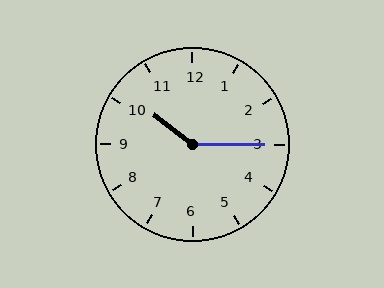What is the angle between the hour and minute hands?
Approximately 142 degrees.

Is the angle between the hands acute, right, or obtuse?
It is obtuse.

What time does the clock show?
10:15.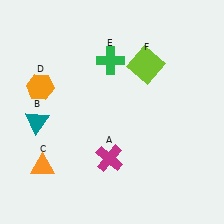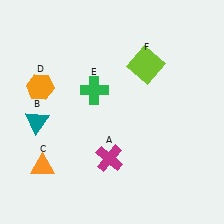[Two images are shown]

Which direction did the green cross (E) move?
The green cross (E) moved down.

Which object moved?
The green cross (E) moved down.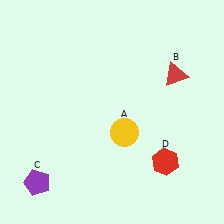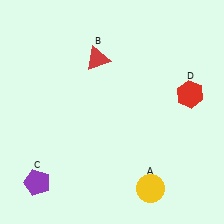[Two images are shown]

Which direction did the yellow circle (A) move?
The yellow circle (A) moved down.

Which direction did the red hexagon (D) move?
The red hexagon (D) moved up.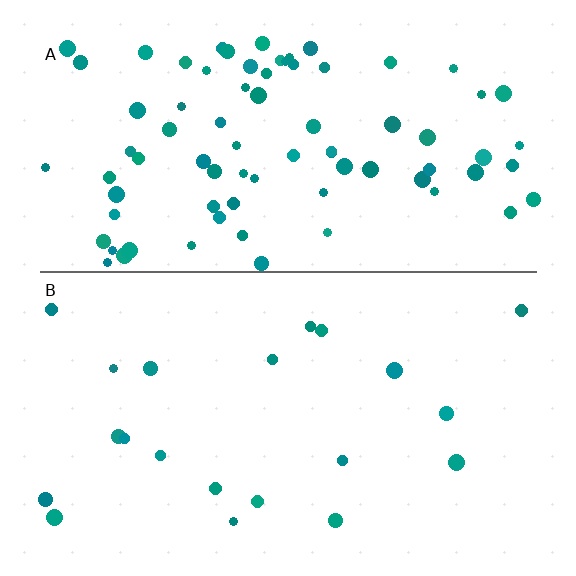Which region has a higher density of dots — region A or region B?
A (the top).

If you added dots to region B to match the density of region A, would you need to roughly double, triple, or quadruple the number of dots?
Approximately quadruple.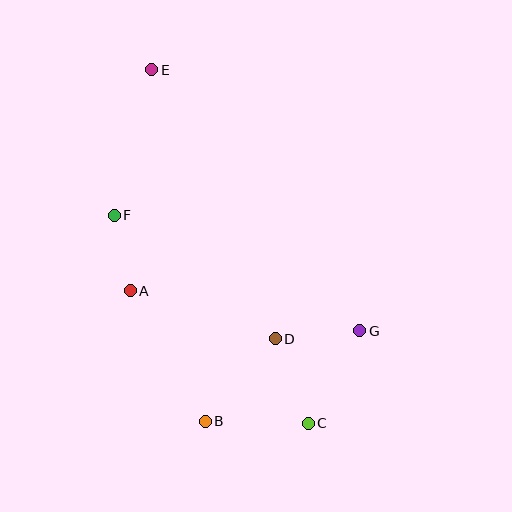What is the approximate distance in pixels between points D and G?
The distance between D and G is approximately 85 pixels.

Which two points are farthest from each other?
Points C and E are farthest from each other.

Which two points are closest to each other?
Points A and F are closest to each other.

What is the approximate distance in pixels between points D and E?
The distance between D and E is approximately 296 pixels.